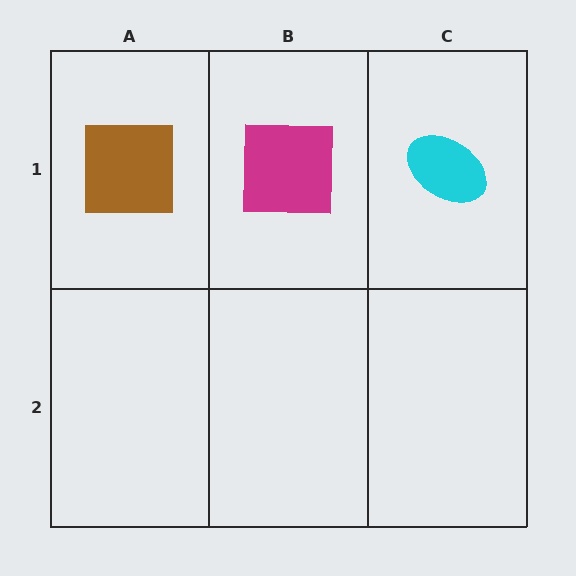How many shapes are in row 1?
3 shapes.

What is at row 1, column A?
A brown square.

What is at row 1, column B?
A magenta square.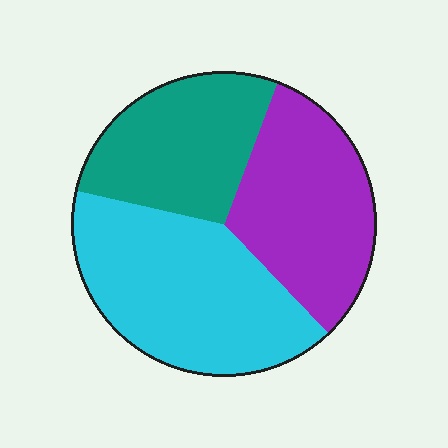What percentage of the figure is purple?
Purple covers around 30% of the figure.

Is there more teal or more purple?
Purple.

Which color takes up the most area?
Cyan, at roughly 40%.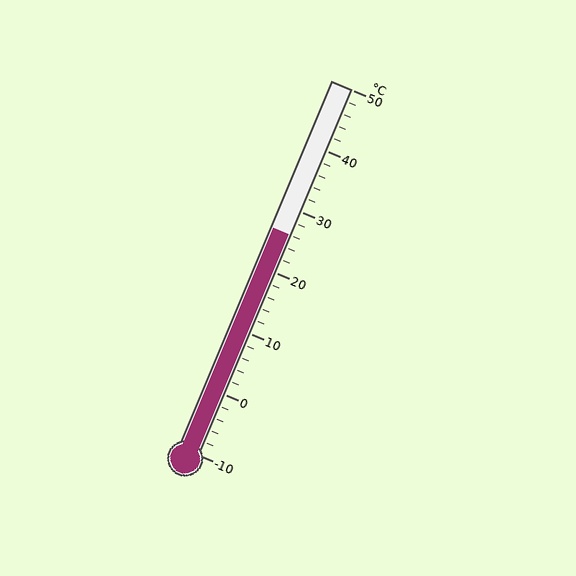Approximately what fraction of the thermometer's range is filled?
The thermometer is filled to approximately 60% of its range.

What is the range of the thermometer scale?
The thermometer scale ranges from -10°C to 50°C.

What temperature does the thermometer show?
The thermometer shows approximately 26°C.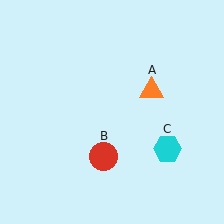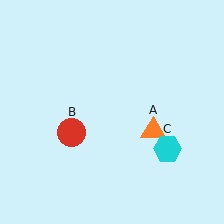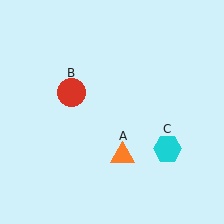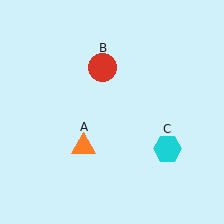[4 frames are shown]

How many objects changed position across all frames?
2 objects changed position: orange triangle (object A), red circle (object B).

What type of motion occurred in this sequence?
The orange triangle (object A), red circle (object B) rotated clockwise around the center of the scene.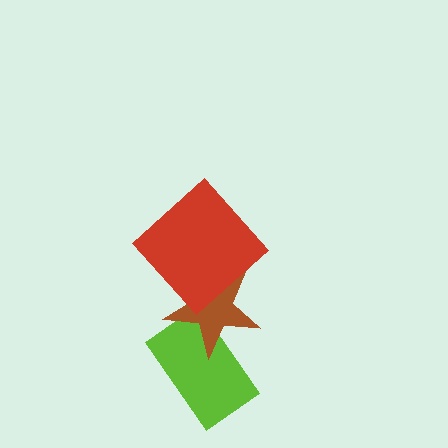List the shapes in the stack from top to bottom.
From top to bottom: the red diamond, the brown star, the lime rectangle.